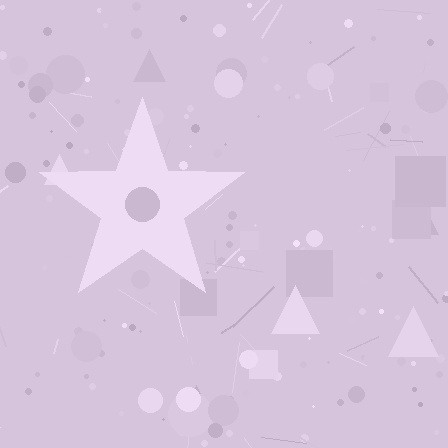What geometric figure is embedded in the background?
A star is embedded in the background.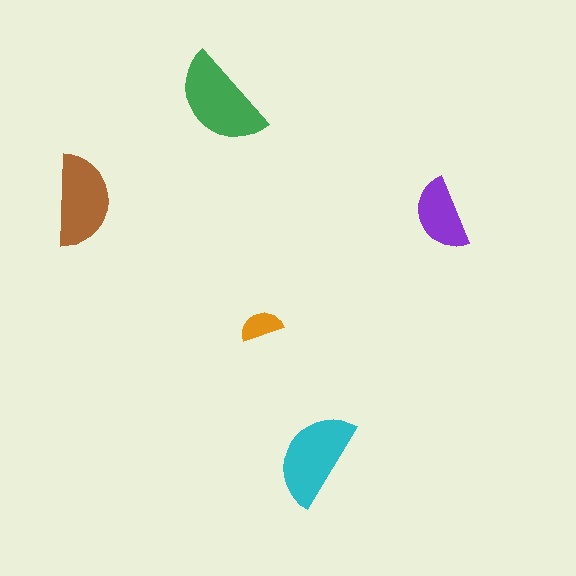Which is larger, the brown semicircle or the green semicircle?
The green one.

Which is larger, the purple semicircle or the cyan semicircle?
The cyan one.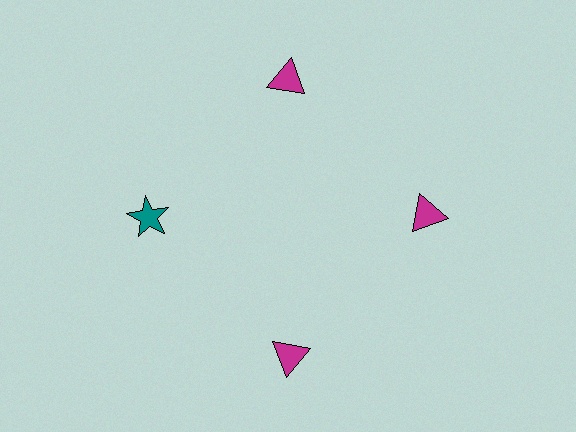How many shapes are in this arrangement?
There are 4 shapes arranged in a ring pattern.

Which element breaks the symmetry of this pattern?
The teal star at roughly the 9 o'clock position breaks the symmetry. All other shapes are magenta triangles.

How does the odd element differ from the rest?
It differs in both color (teal instead of magenta) and shape (star instead of triangle).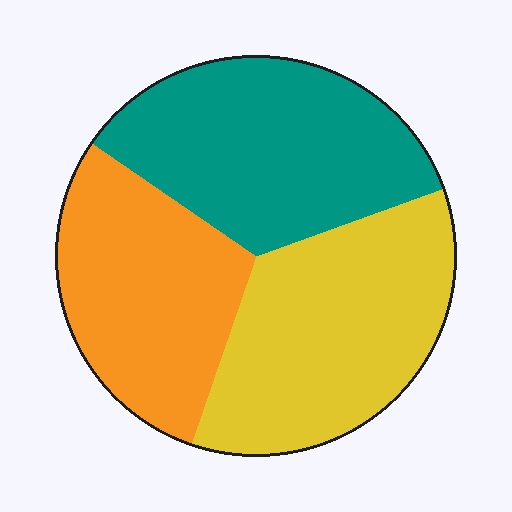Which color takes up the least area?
Orange, at roughly 30%.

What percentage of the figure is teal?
Teal takes up between a quarter and a half of the figure.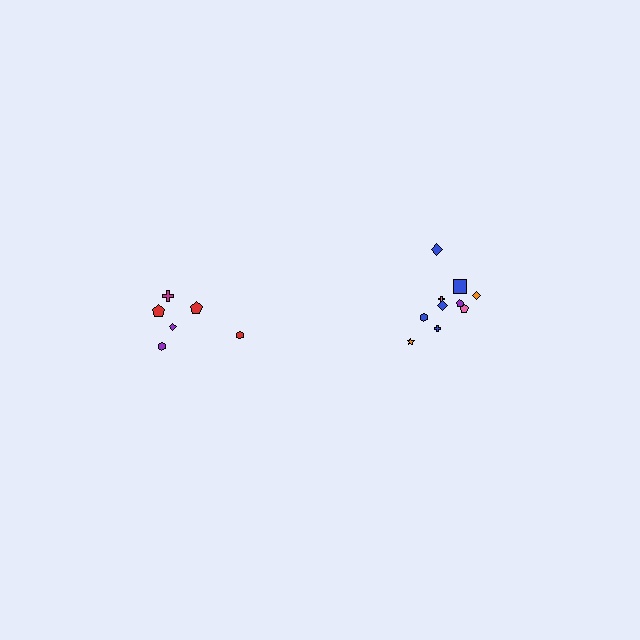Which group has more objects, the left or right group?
The right group.